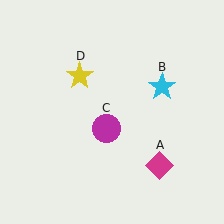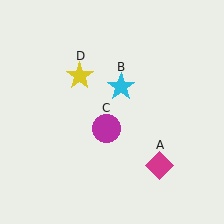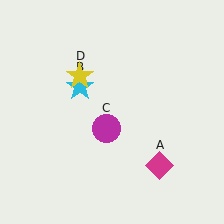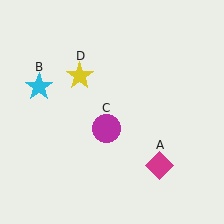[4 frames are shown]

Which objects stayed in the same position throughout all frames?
Magenta diamond (object A) and magenta circle (object C) and yellow star (object D) remained stationary.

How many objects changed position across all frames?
1 object changed position: cyan star (object B).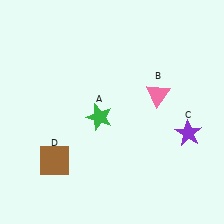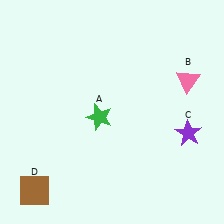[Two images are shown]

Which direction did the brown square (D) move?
The brown square (D) moved down.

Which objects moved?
The objects that moved are: the pink triangle (B), the brown square (D).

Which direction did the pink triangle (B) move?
The pink triangle (B) moved right.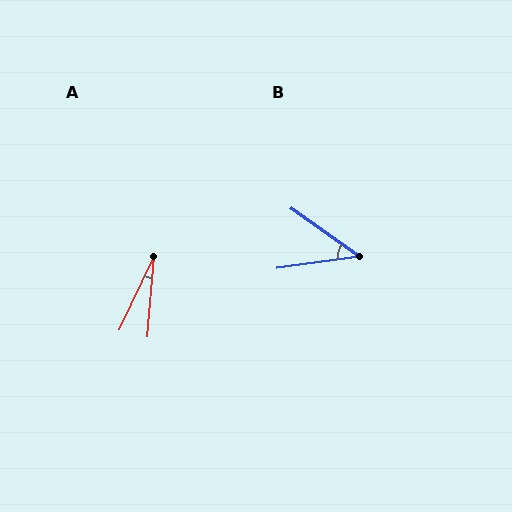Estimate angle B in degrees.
Approximately 43 degrees.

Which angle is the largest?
B, at approximately 43 degrees.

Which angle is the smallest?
A, at approximately 21 degrees.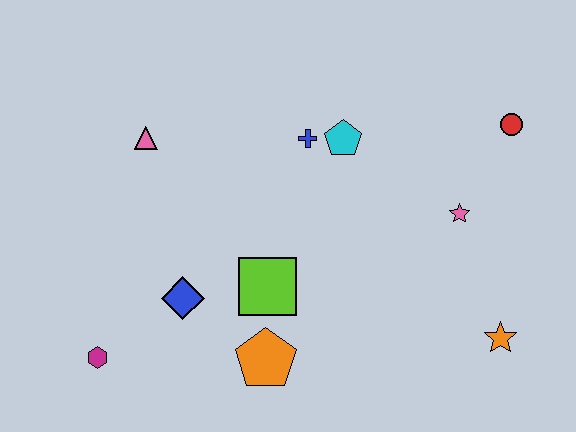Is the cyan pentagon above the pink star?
Yes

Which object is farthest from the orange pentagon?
The red circle is farthest from the orange pentagon.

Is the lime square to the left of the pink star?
Yes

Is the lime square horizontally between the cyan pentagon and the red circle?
No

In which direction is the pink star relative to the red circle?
The pink star is below the red circle.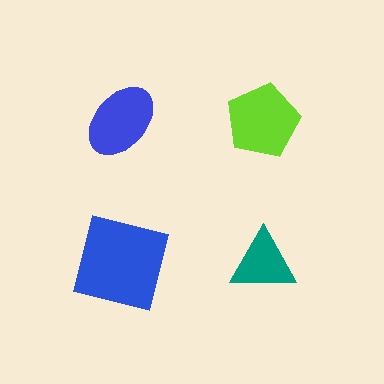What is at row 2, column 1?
A blue square.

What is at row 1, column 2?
A lime pentagon.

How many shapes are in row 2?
2 shapes.